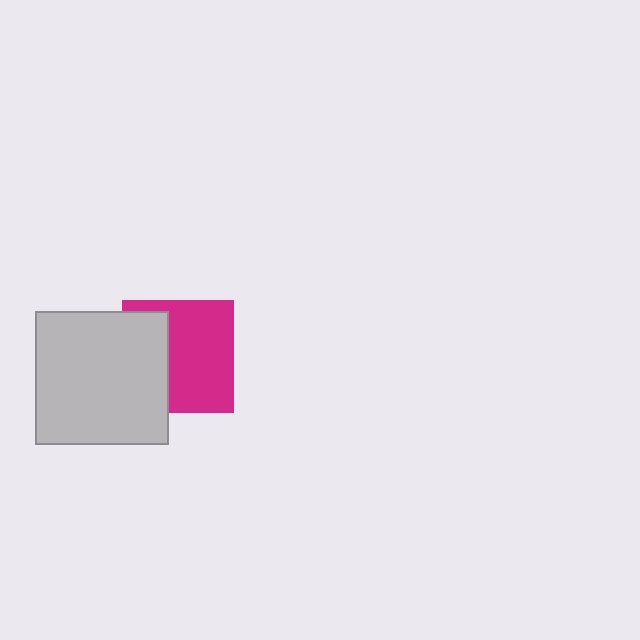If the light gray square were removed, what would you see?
You would see the complete magenta square.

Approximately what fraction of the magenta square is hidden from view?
Roughly 38% of the magenta square is hidden behind the light gray square.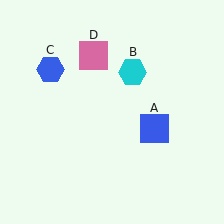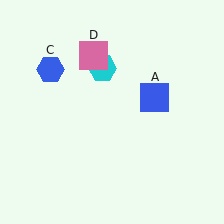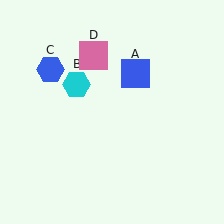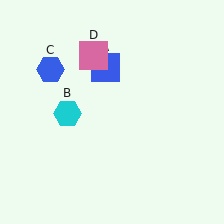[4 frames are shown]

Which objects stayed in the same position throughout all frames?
Blue hexagon (object C) and pink square (object D) remained stationary.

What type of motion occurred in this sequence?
The blue square (object A), cyan hexagon (object B) rotated counterclockwise around the center of the scene.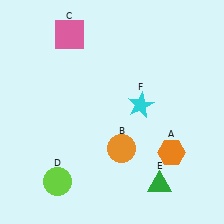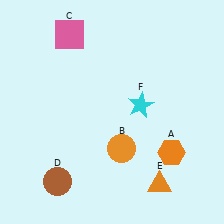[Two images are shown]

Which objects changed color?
D changed from lime to brown. E changed from green to orange.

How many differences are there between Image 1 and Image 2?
There are 2 differences between the two images.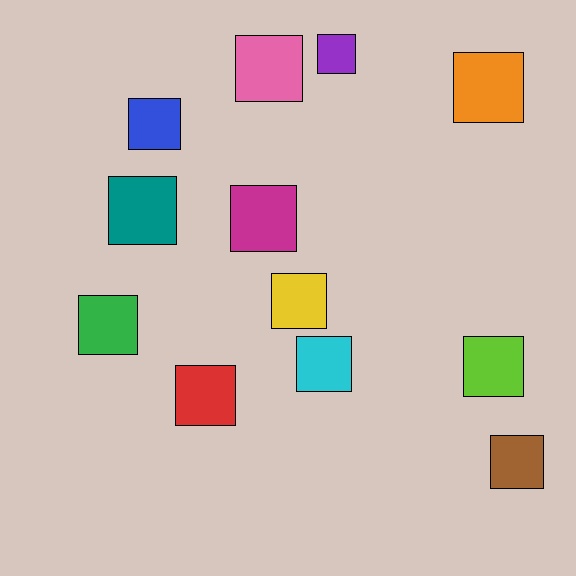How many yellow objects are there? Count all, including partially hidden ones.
There is 1 yellow object.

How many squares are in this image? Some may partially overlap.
There are 12 squares.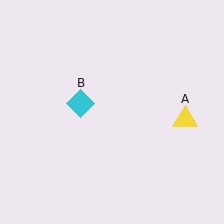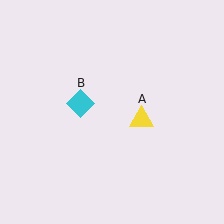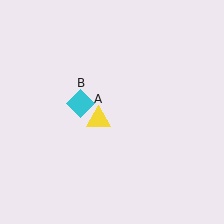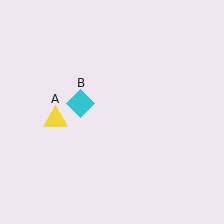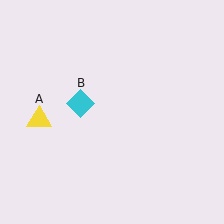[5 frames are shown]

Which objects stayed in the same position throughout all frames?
Cyan diamond (object B) remained stationary.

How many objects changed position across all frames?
1 object changed position: yellow triangle (object A).